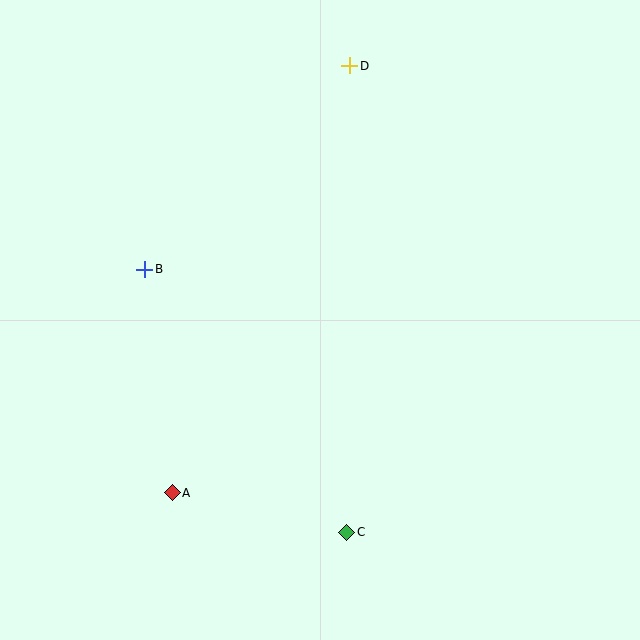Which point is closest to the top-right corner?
Point D is closest to the top-right corner.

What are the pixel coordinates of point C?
Point C is at (347, 532).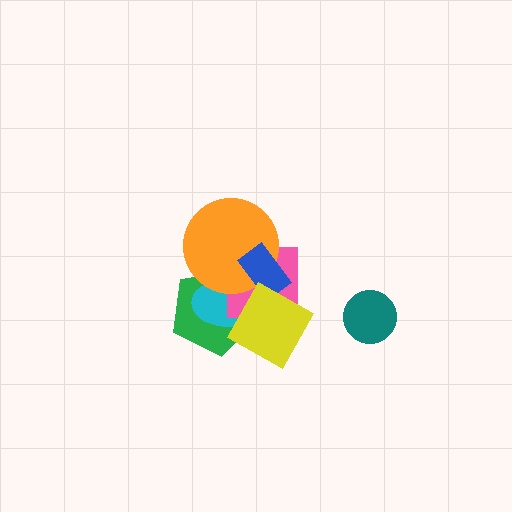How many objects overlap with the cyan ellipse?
5 objects overlap with the cyan ellipse.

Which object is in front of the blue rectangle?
The yellow diamond is in front of the blue rectangle.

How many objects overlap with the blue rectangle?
4 objects overlap with the blue rectangle.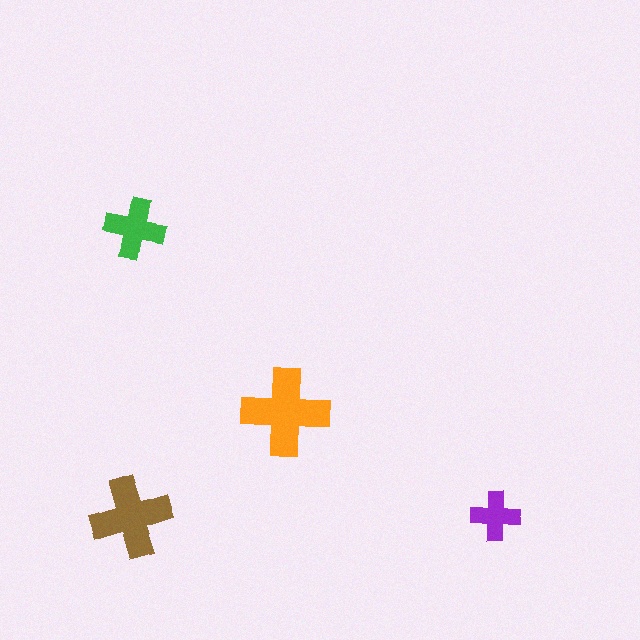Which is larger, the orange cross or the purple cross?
The orange one.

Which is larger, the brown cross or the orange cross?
The orange one.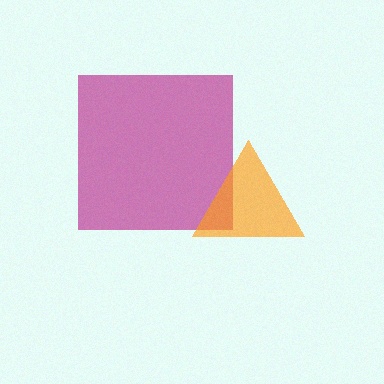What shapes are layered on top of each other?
The layered shapes are: a magenta square, an orange triangle.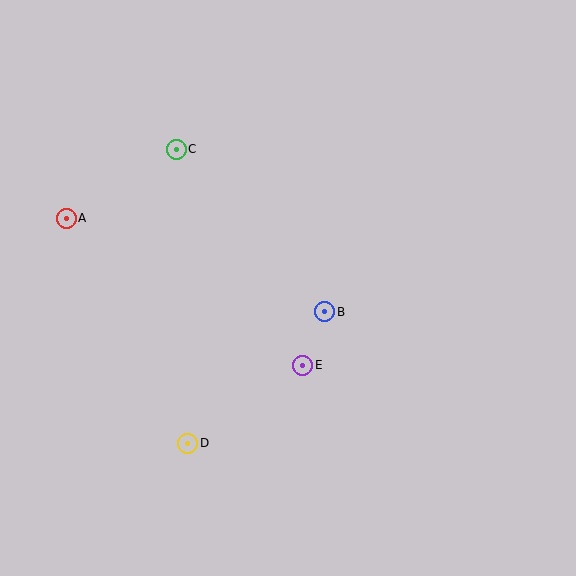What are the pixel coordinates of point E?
Point E is at (303, 365).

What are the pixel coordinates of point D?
Point D is at (188, 443).